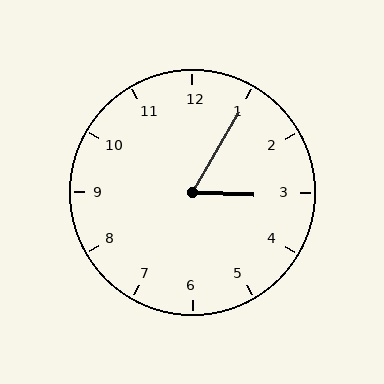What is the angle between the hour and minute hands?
Approximately 62 degrees.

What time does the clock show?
3:05.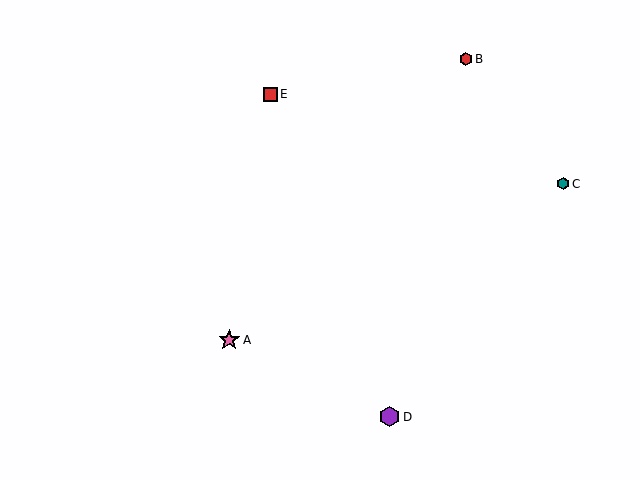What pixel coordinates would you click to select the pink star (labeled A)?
Click at (229, 340) to select the pink star A.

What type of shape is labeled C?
Shape C is a teal hexagon.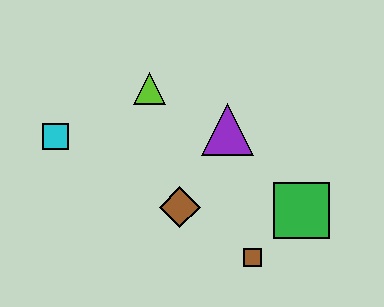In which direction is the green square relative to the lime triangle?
The green square is to the right of the lime triangle.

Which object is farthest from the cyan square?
The green square is farthest from the cyan square.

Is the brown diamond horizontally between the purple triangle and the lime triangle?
Yes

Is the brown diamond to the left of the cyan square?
No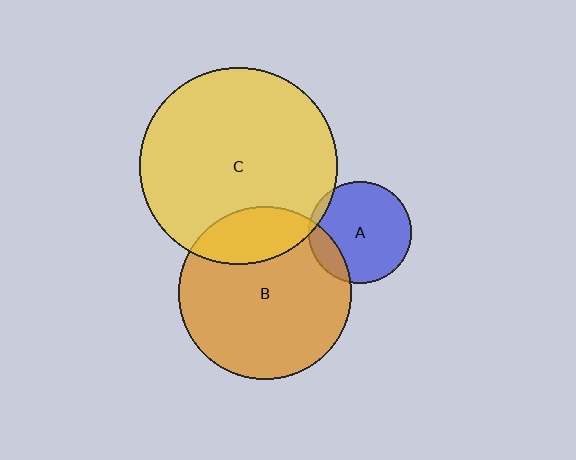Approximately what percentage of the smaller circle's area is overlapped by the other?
Approximately 20%.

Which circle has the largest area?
Circle C (yellow).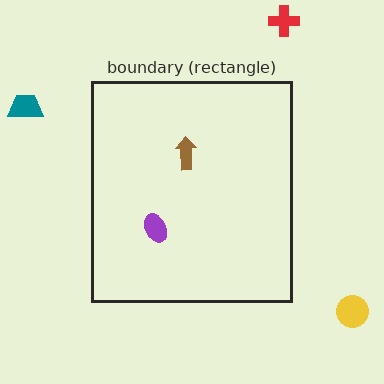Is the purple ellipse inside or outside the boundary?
Inside.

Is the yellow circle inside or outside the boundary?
Outside.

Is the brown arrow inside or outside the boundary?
Inside.